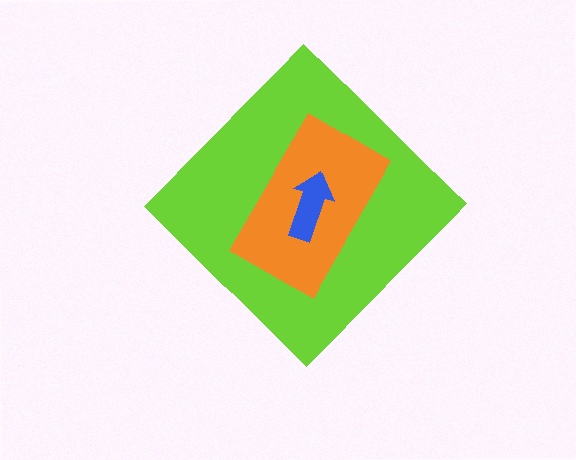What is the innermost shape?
The blue arrow.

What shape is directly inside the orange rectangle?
The blue arrow.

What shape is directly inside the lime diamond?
The orange rectangle.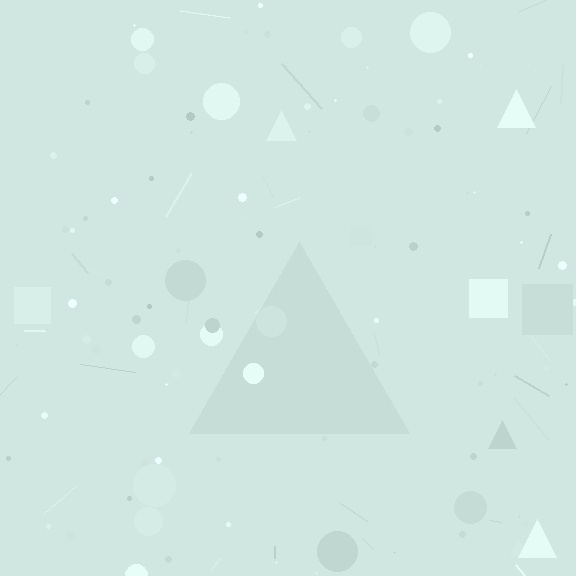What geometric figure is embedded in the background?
A triangle is embedded in the background.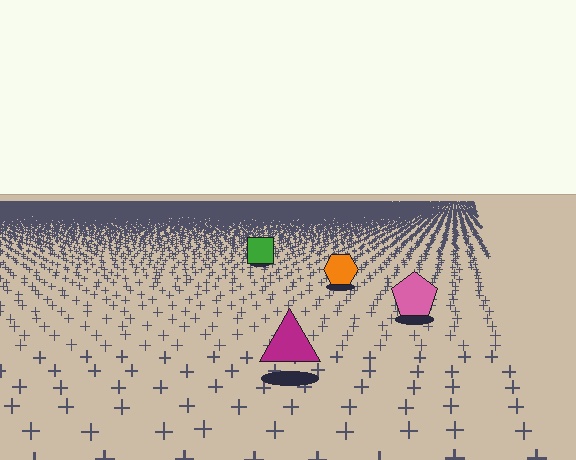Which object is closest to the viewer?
The magenta triangle is closest. The texture marks near it are larger and more spread out.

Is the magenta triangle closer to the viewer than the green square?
Yes. The magenta triangle is closer — you can tell from the texture gradient: the ground texture is coarser near it.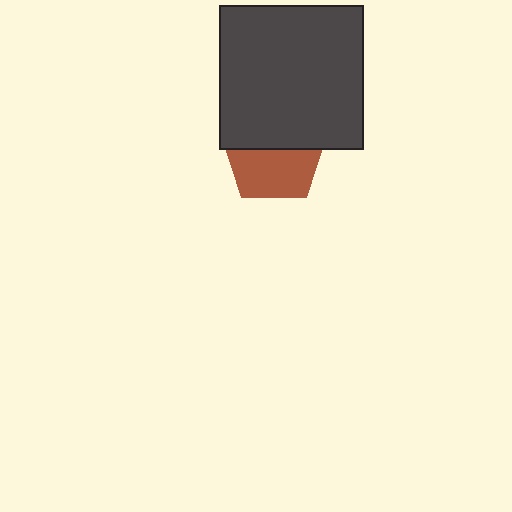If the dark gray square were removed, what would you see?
You would see the complete brown pentagon.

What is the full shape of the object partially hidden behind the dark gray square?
The partially hidden object is a brown pentagon.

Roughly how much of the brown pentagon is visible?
About half of it is visible (roughly 53%).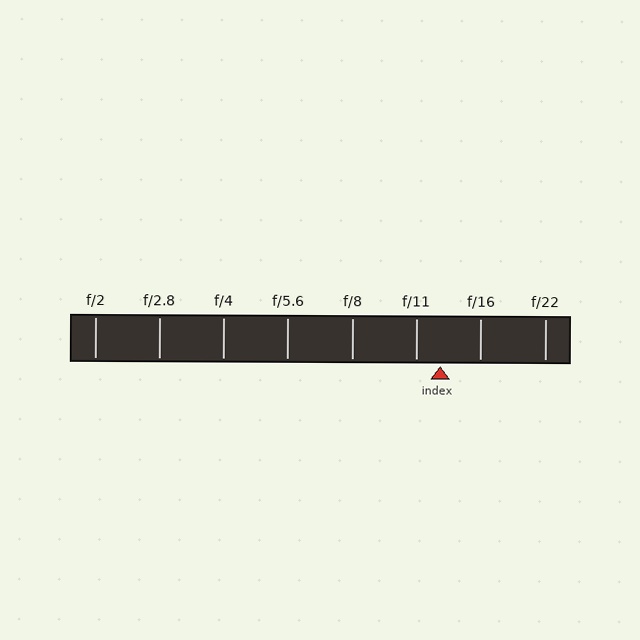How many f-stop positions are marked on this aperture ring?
There are 8 f-stop positions marked.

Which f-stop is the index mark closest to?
The index mark is closest to f/11.